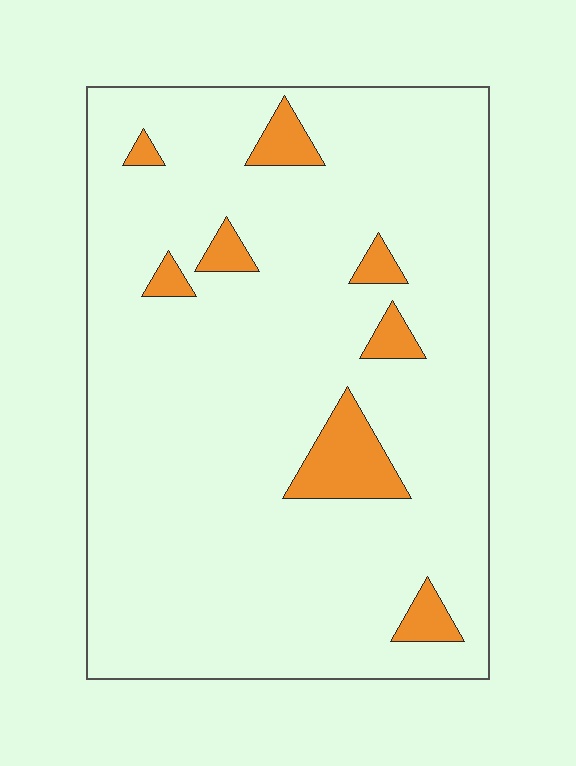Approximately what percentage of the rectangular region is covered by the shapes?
Approximately 10%.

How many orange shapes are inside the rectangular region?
8.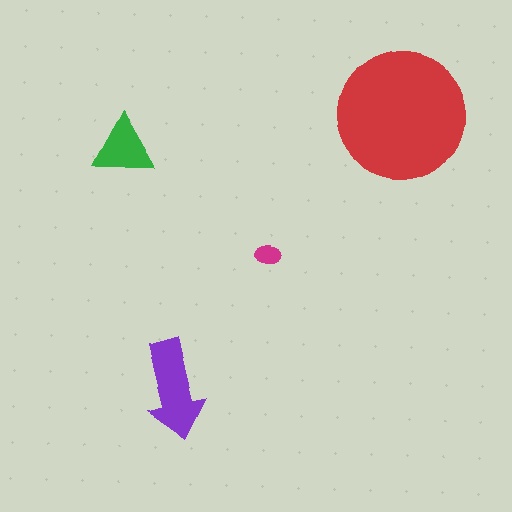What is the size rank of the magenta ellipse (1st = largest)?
4th.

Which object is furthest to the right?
The red circle is rightmost.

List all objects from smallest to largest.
The magenta ellipse, the green triangle, the purple arrow, the red circle.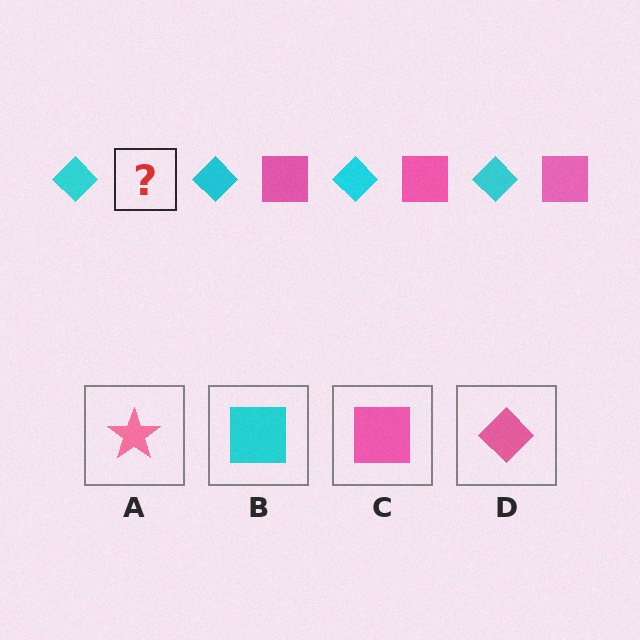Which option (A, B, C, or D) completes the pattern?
C.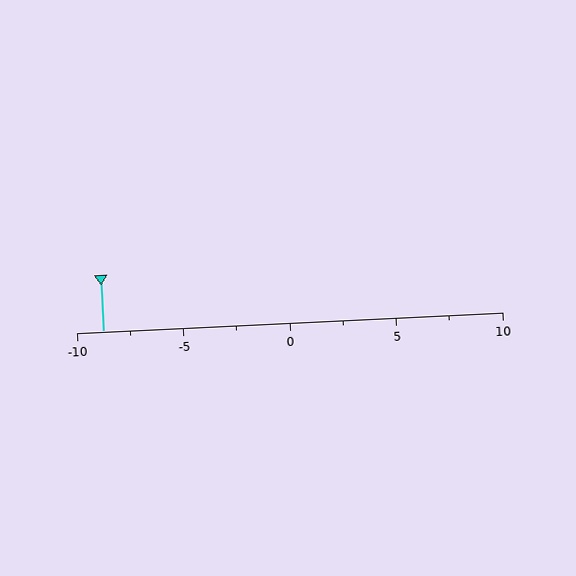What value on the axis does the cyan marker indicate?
The marker indicates approximately -8.8.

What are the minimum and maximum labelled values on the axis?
The axis runs from -10 to 10.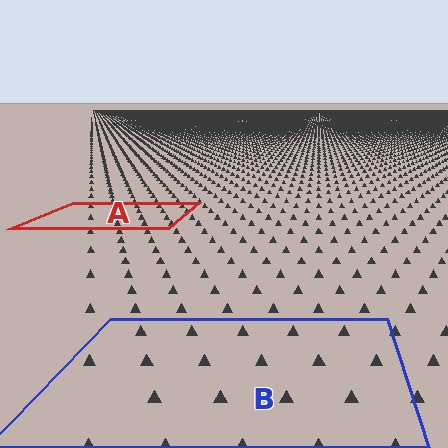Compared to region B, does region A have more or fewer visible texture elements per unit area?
Region A has more texture elements per unit area — they are packed more densely because it is farther away.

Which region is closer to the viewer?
Region B is closer. The texture elements there are larger and more spread out.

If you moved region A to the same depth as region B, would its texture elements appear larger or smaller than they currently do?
They would appear larger. At a closer depth, the same texture elements are projected at a bigger on-screen size.